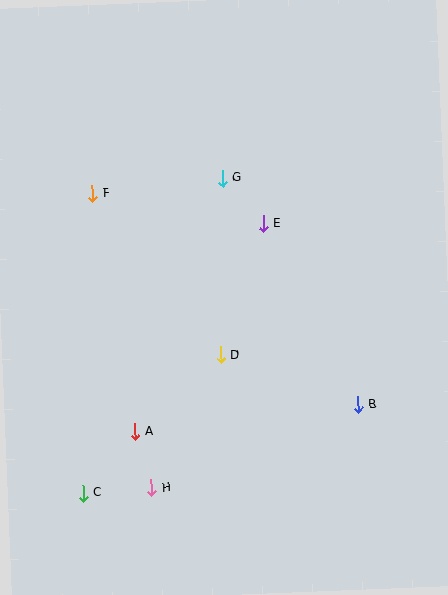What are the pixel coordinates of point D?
Point D is at (221, 355).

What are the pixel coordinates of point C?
Point C is at (83, 493).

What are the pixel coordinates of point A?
Point A is at (135, 432).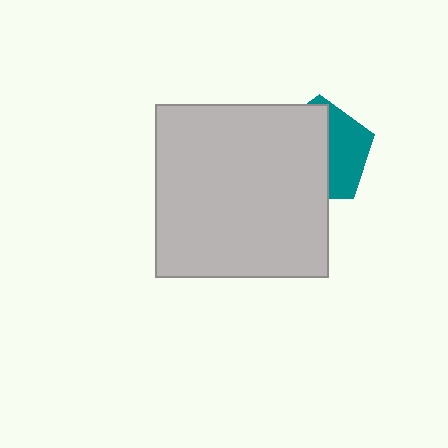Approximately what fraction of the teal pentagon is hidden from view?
Roughly 61% of the teal pentagon is hidden behind the light gray square.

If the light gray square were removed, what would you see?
You would see the complete teal pentagon.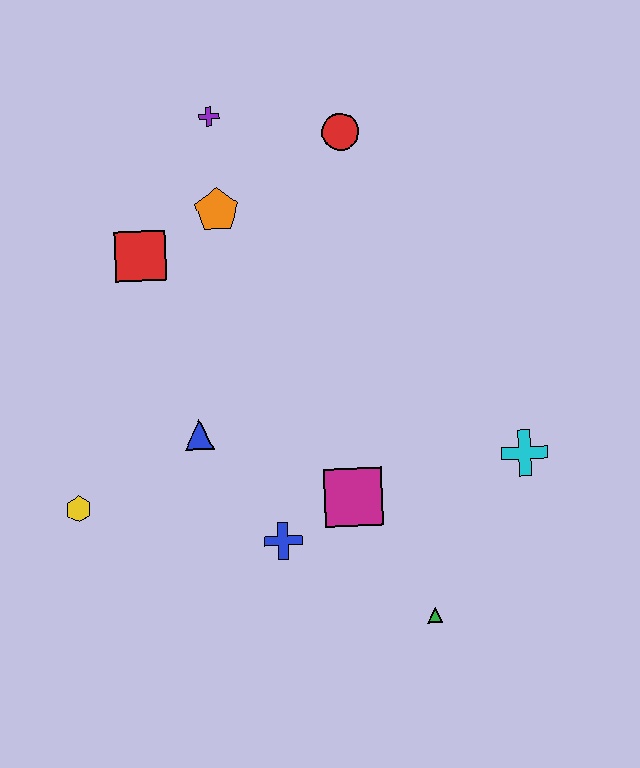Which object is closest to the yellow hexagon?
The blue triangle is closest to the yellow hexagon.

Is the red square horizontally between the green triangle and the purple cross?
No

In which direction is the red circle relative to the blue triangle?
The red circle is above the blue triangle.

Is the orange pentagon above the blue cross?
Yes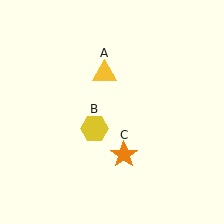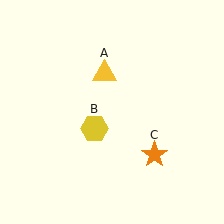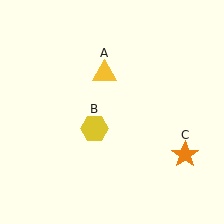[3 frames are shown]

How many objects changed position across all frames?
1 object changed position: orange star (object C).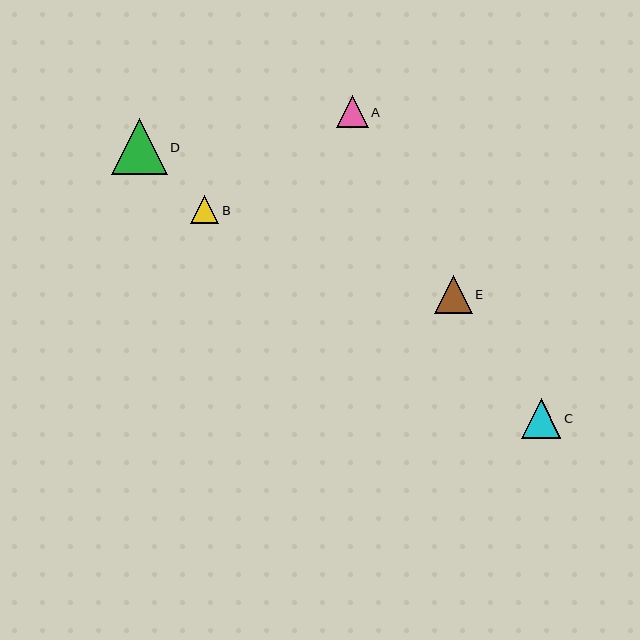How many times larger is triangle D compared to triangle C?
Triangle D is approximately 1.4 times the size of triangle C.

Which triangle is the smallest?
Triangle B is the smallest with a size of approximately 28 pixels.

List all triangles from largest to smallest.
From largest to smallest: D, C, E, A, B.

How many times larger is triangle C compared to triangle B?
Triangle C is approximately 1.4 times the size of triangle B.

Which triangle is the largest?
Triangle D is the largest with a size of approximately 56 pixels.